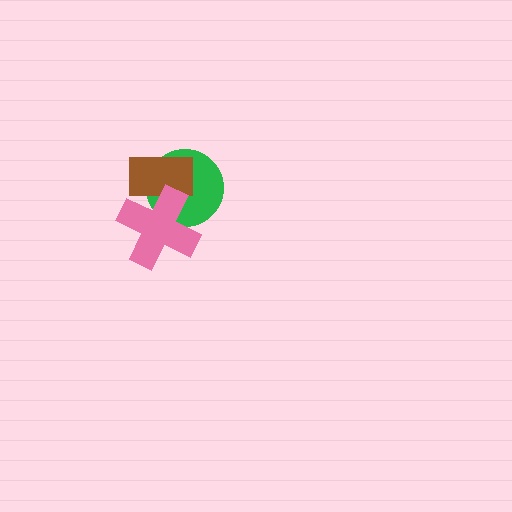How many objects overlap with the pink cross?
2 objects overlap with the pink cross.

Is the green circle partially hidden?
Yes, it is partially covered by another shape.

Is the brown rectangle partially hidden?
Yes, it is partially covered by another shape.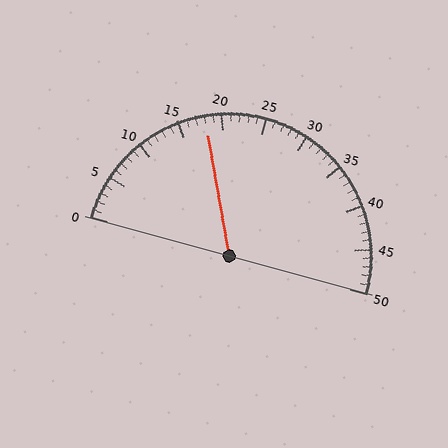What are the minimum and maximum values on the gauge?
The gauge ranges from 0 to 50.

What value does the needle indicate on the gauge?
The needle indicates approximately 18.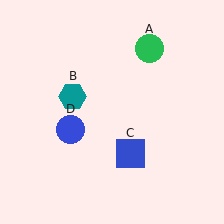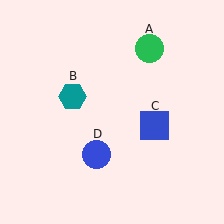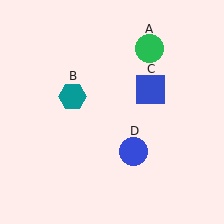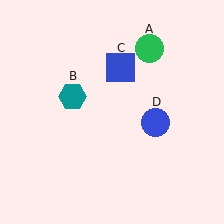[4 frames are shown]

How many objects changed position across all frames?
2 objects changed position: blue square (object C), blue circle (object D).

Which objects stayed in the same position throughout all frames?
Green circle (object A) and teal hexagon (object B) remained stationary.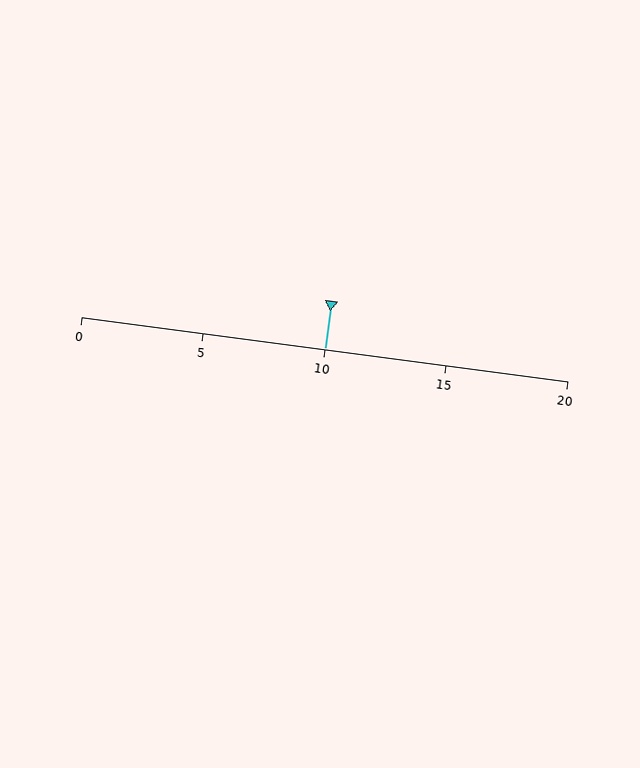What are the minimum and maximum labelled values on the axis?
The axis runs from 0 to 20.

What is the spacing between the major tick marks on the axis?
The major ticks are spaced 5 apart.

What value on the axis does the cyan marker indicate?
The marker indicates approximately 10.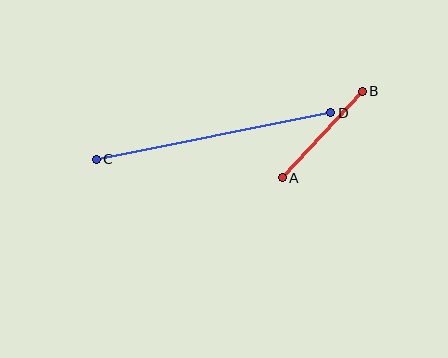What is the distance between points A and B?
The distance is approximately 118 pixels.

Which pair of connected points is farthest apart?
Points C and D are farthest apart.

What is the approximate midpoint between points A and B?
The midpoint is at approximately (322, 134) pixels.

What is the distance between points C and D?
The distance is approximately 239 pixels.